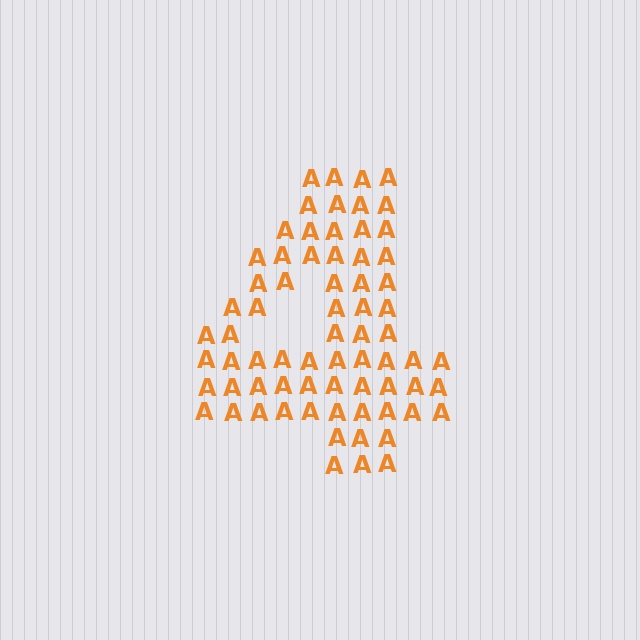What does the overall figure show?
The overall figure shows the digit 4.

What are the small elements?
The small elements are letter A's.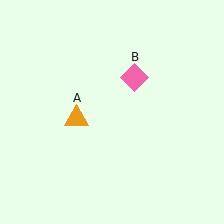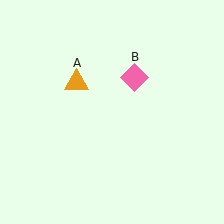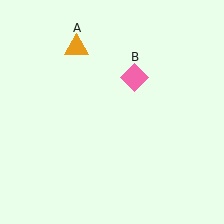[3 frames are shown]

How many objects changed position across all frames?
1 object changed position: orange triangle (object A).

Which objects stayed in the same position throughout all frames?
Pink diamond (object B) remained stationary.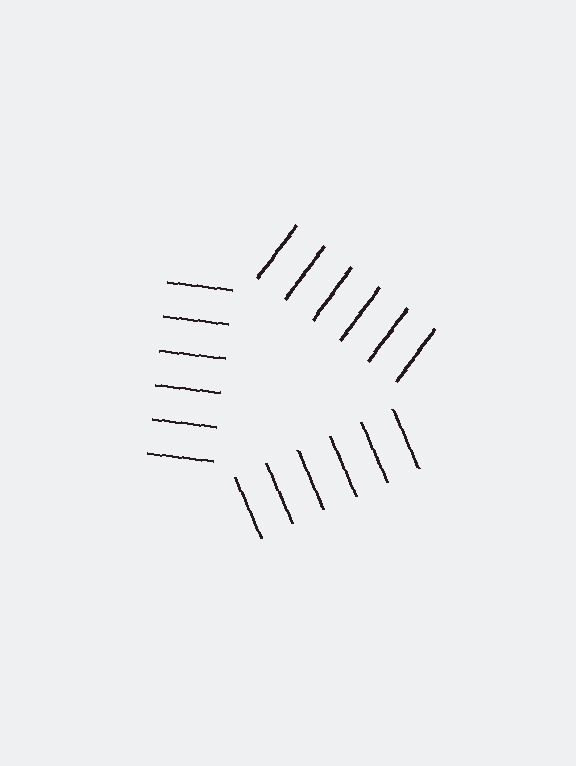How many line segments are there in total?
18 — 6 along each of the 3 edges.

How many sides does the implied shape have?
3 sides — the line-ends trace a triangle.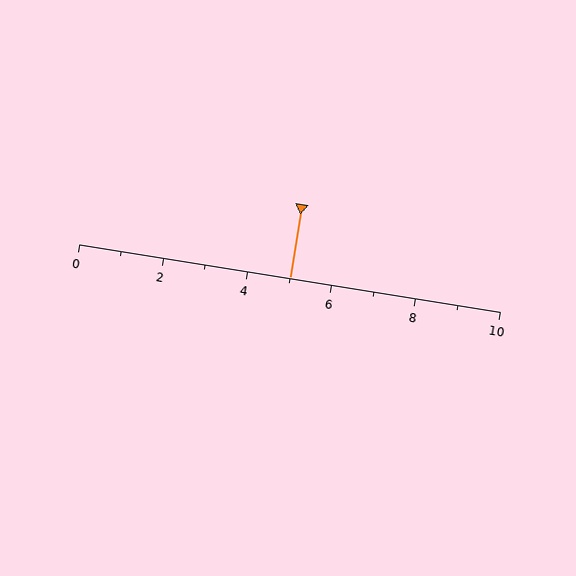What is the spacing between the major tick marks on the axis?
The major ticks are spaced 2 apart.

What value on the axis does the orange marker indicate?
The marker indicates approximately 5.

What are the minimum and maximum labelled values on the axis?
The axis runs from 0 to 10.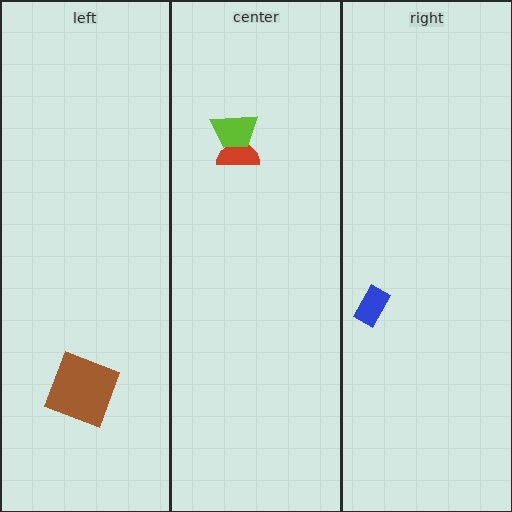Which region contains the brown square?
The left region.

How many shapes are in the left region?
1.